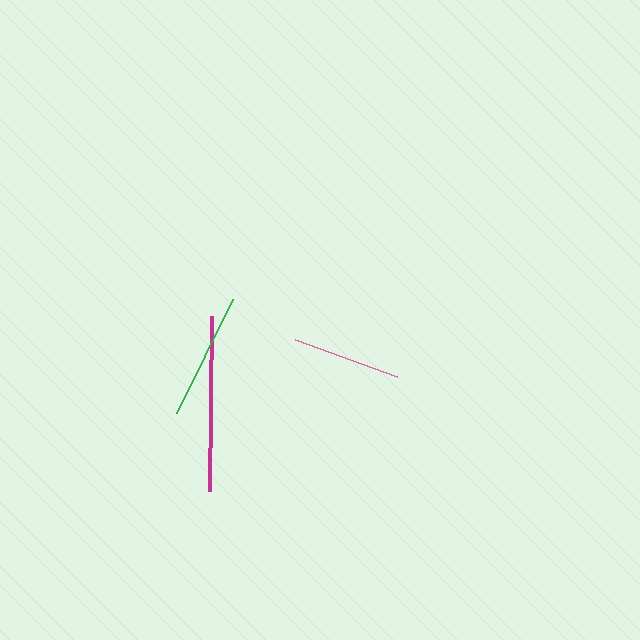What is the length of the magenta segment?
The magenta segment is approximately 174 pixels long.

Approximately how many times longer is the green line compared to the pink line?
The green line is approximately 1.2 times the length of the pink line.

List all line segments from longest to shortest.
From longest to shortest: magenta, green, pink.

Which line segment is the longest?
The magenta line is the longest at approximately 174 pixels.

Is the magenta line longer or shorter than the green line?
The magenta line is longer than the green line.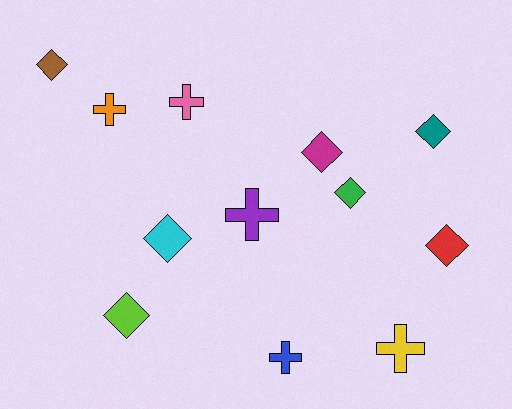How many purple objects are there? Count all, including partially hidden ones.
There is 1 purple object.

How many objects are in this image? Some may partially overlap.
There are 12 objects.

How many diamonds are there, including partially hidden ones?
There are 7 diamonds.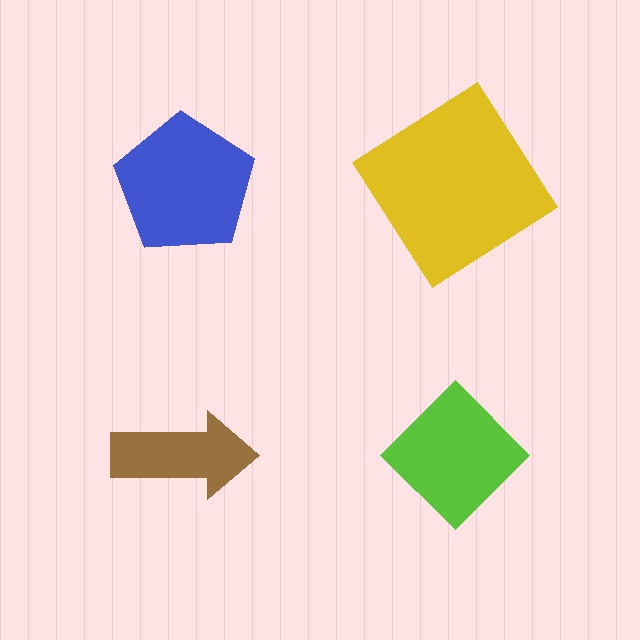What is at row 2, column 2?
A lime diamond.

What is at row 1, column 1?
A blue pentagon.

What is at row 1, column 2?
A yellow diamond.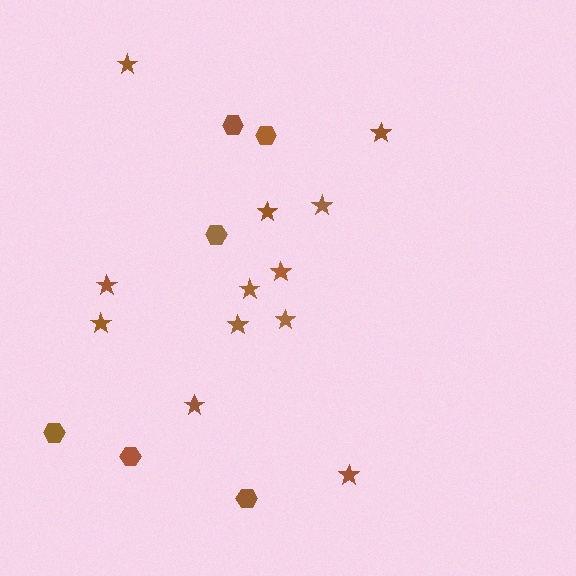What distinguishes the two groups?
There are 2 groups: one group of hexagons (6) and one group of stars (12).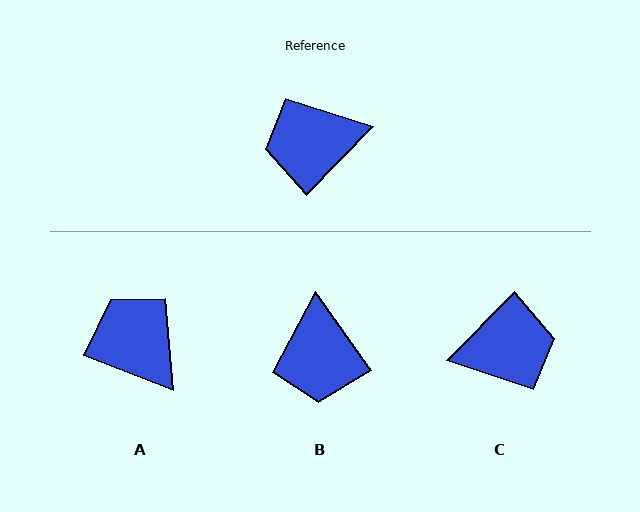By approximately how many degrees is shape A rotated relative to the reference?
Approximately 68 degrees clockwise.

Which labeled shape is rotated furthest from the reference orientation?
C, about 179 degrees away.